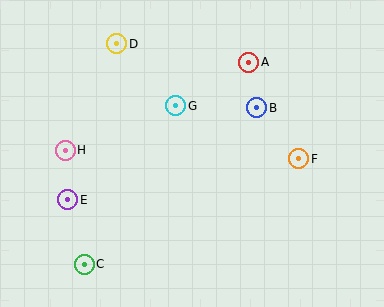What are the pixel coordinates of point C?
Point C is at (84, 264).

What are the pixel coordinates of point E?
Point E is at (68, 200).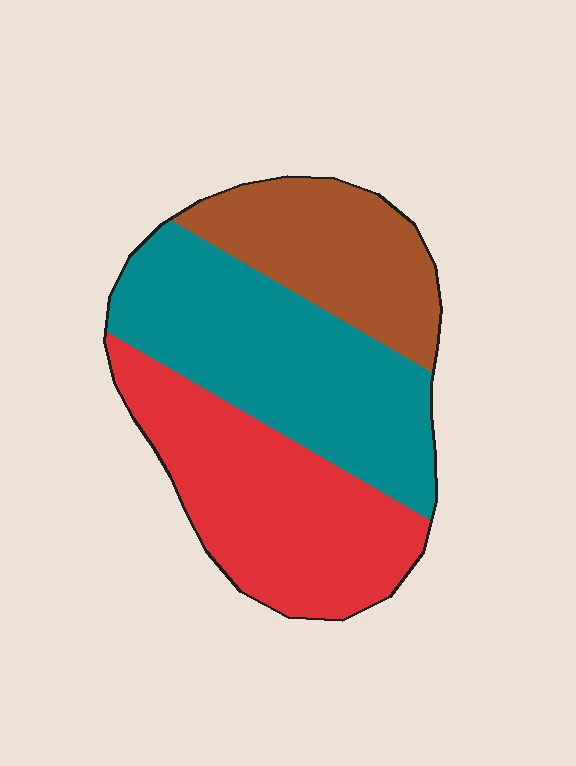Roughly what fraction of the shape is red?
Red covers roughly 35% of the shape.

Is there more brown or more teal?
Teal.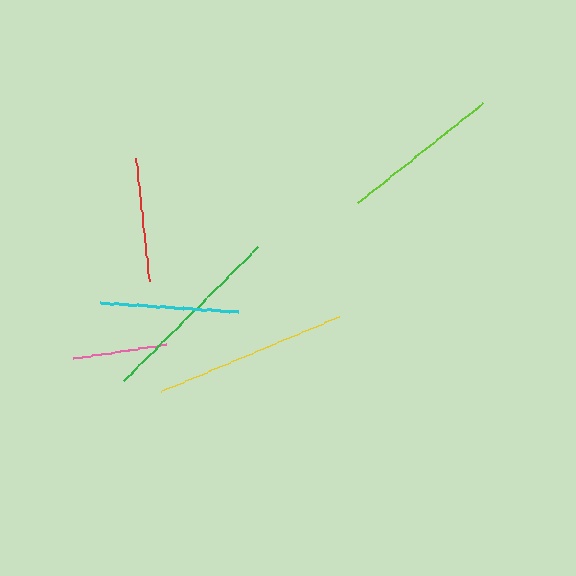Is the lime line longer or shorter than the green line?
The green line is longer than the lime line.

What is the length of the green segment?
The green segment is approximately 190 pixels long.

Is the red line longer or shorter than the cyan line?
The cyan line is longer than the red line.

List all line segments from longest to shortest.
From longest to shortest: yellow, green, lime, cyan, red, pink.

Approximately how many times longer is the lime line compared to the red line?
The lime line is approximately 1.3 times the length of the red line.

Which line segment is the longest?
The yellow line is the longest at approximately 192 pixels.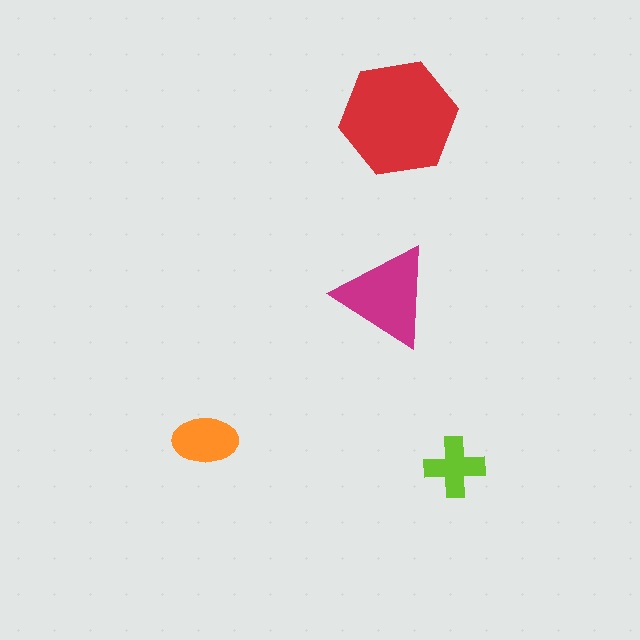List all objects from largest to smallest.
The red hexagon, the magenta triangle, the orange ellipse, the lime cross.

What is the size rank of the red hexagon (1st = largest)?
1st.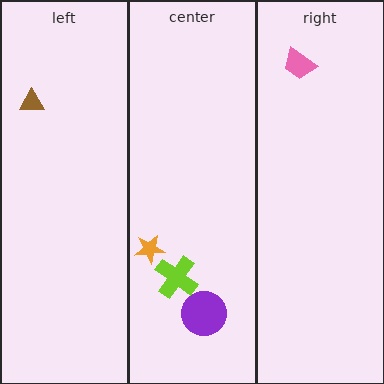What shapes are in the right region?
The pink trapezoid.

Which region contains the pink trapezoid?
The right region.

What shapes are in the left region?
The brown triangle.